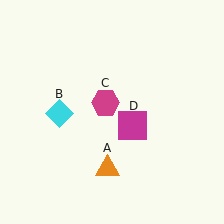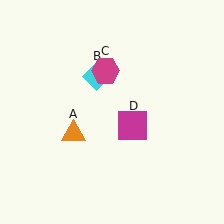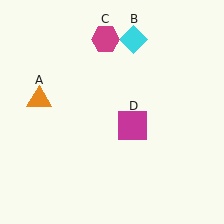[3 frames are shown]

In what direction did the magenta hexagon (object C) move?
The magenta hexagon (object C) moved up.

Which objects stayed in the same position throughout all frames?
Magenta square (object D) remained stationary.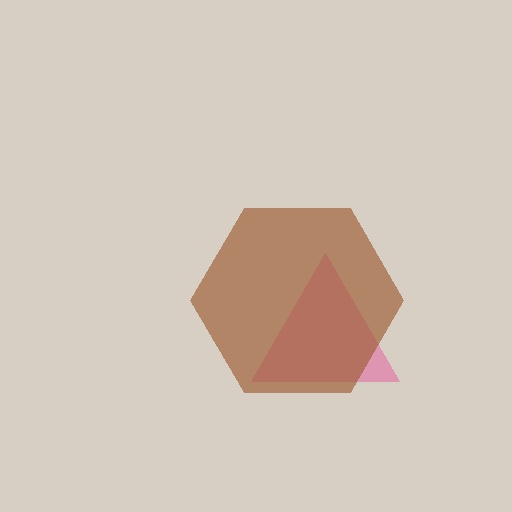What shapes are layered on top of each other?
The layered shapes are: a pink triangle, a brown hexagon.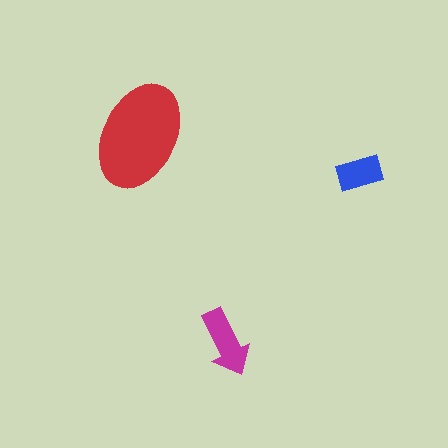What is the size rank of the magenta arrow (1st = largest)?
2nd.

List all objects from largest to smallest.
The red ellipse, the magenta arrow, the blue rectangle.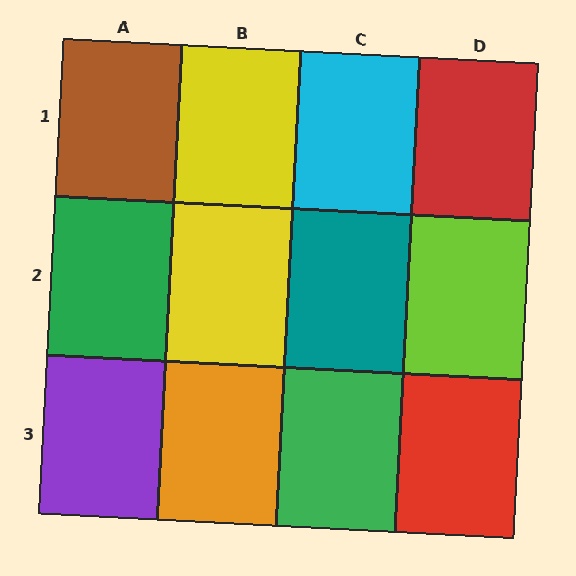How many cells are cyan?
1 cell is cyan.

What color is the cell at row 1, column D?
Red.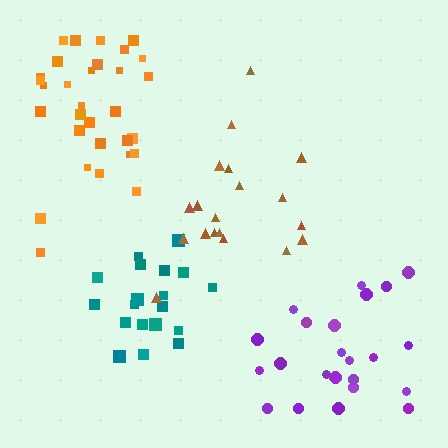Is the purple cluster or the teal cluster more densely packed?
Teal.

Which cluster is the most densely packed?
Teal.